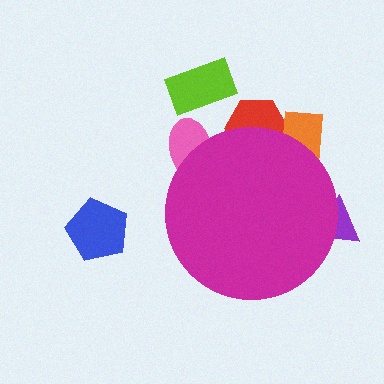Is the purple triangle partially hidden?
Yes, the purple triangle is partially hidden behind the magenta circle.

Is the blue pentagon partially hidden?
No, the blue pentagon is fully visible.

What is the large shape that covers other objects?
A magenta circle.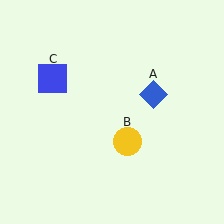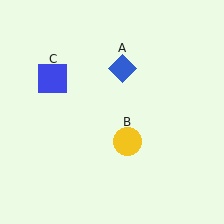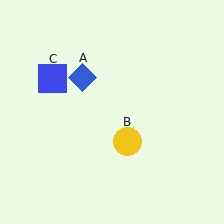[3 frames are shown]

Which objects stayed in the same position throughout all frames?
Yellow circle (object B) and blue square (object C) remained stationary.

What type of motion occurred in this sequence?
The blue diamond (object A) rotated counterclockwise around the center of the scene.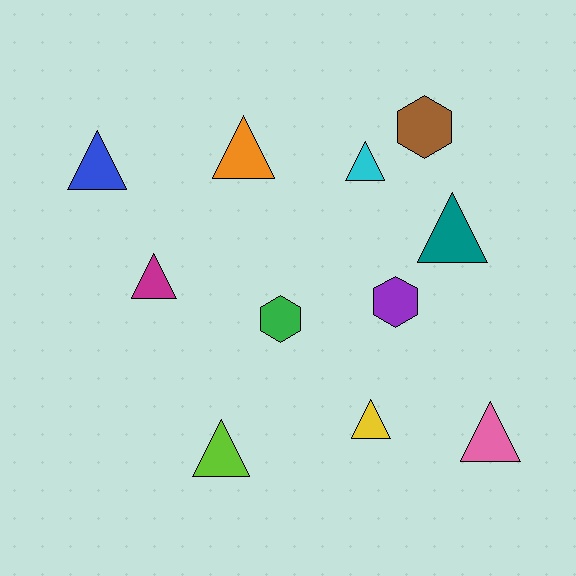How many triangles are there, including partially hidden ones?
There are 8 triangles.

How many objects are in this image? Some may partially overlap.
There are 11 objects.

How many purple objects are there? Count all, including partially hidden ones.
There is 1 purple object.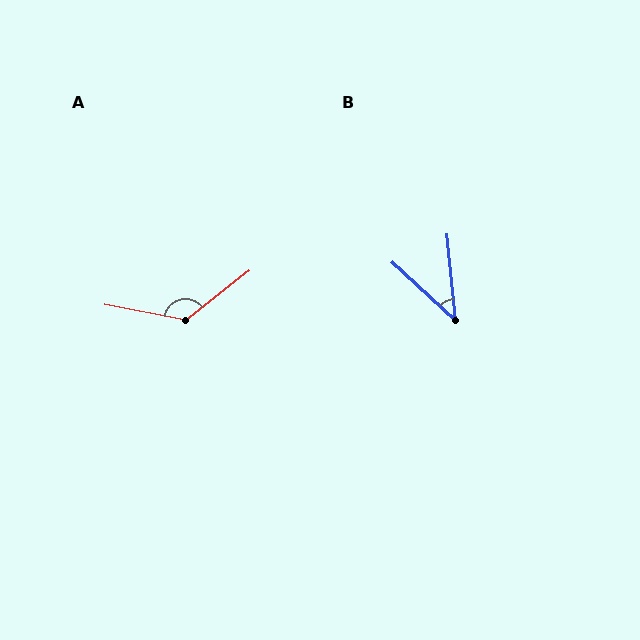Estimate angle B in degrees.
Approximately 42 degrees.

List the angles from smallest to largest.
B (42°), A (131°).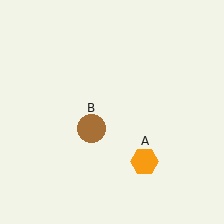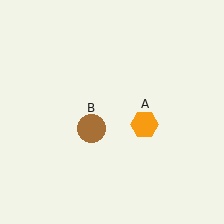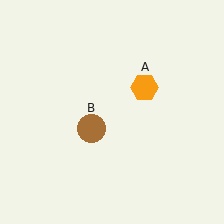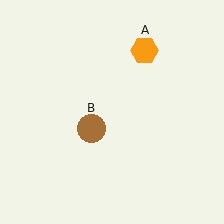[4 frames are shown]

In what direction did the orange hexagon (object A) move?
The orange hexagon (object A) moved up.